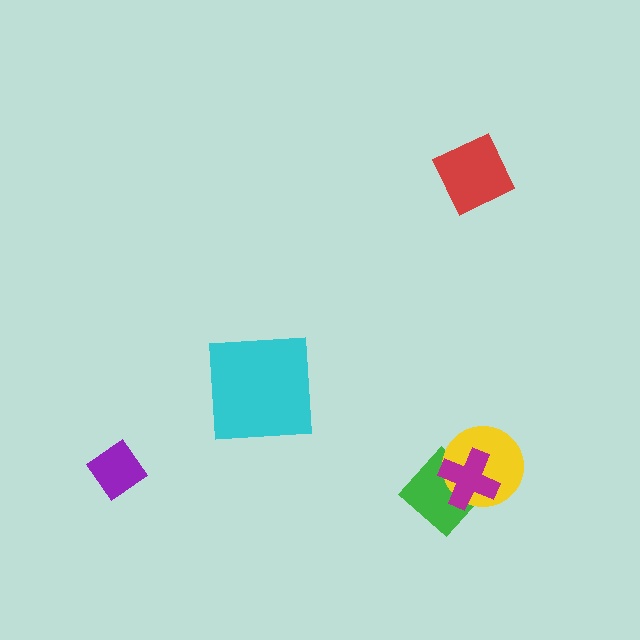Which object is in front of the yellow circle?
The magenta cross is in front of the yellow circle.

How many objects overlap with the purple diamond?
0 objects overlap with the purple diamond.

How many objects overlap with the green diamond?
2 objects overlap with the green diamond.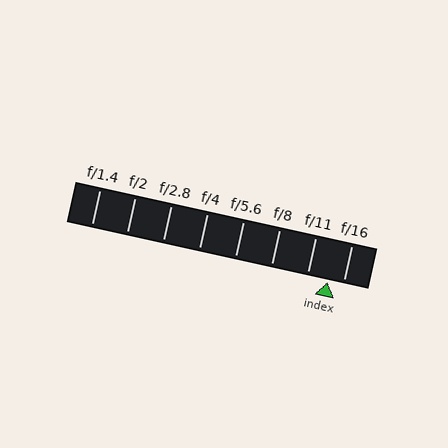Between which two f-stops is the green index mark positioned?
The index mark is between f/11 and f/16.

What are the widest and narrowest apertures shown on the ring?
The widest aperture shown is f/1.4 and the narrowest is f/16.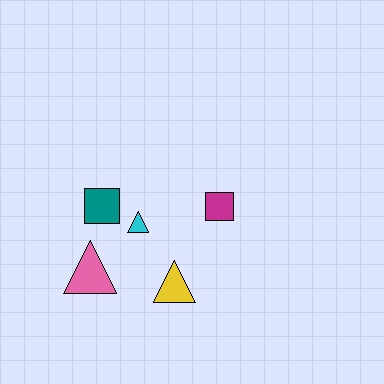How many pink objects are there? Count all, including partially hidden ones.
There is 1 pink object.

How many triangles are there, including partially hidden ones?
There are 3 triangles.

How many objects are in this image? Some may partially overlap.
There are 5 objects.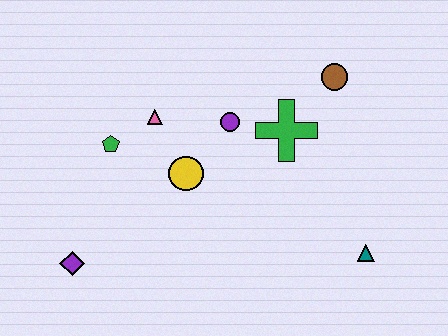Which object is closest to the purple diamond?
The green pentagon is closest to the purple diamond.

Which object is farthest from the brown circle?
The purple diamond is farthest from the brown circle.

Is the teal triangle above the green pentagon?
No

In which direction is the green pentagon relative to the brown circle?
The green pentagon is to the left of the brown circle.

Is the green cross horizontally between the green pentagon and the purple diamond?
No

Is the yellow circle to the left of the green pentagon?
No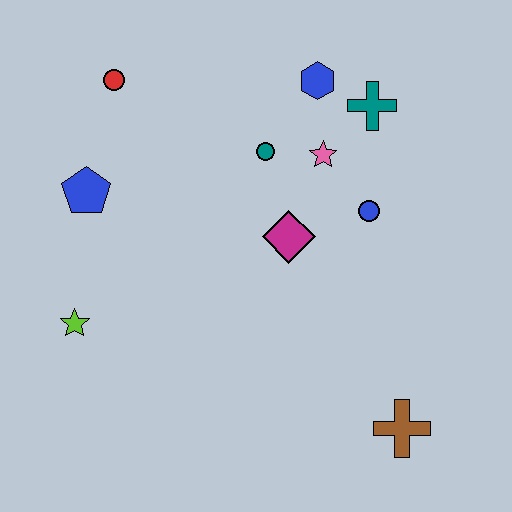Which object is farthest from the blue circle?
The lime star is farthest from the blue circle.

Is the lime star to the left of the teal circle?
Yes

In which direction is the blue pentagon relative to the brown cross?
The blue pentagon is to the left of the brown cross.